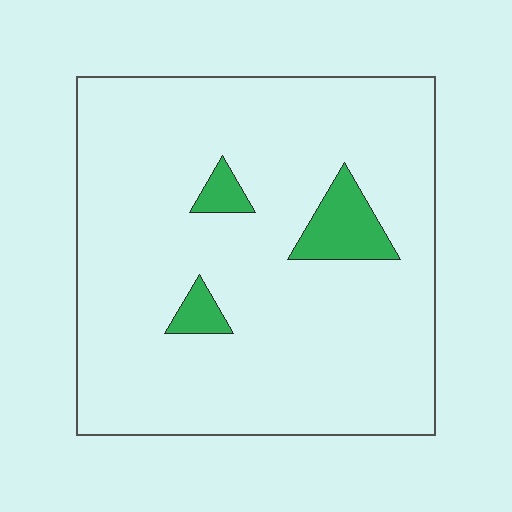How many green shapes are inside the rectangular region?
3.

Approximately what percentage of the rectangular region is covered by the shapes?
Approximately 10%.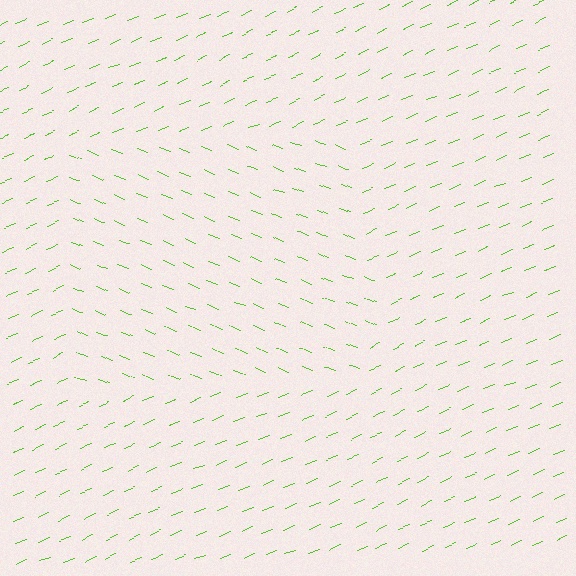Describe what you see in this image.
The image is filled with small lime line segments. A rectangle region in the image has lines oriented differently from the surrounding lines, creating a visible texture boundary.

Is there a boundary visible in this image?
Yes, there is a texture boundary formed by a change in line orientation.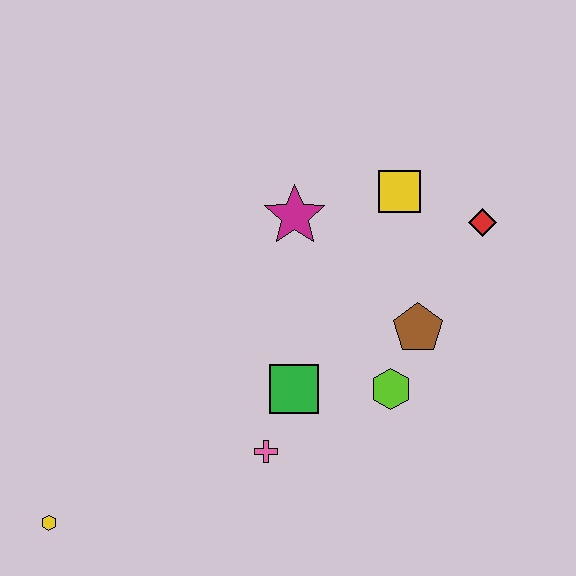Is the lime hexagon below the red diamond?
Yes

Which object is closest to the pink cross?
The green square is closest to the pink cross.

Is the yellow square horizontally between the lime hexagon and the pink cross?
No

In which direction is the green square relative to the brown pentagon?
The green square is to the left of the brown pentagon.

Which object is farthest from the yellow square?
The yellow hexagon is farthest from the yellow square.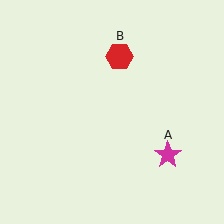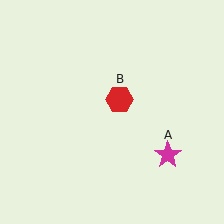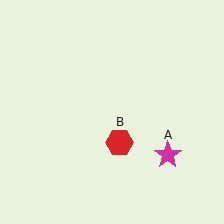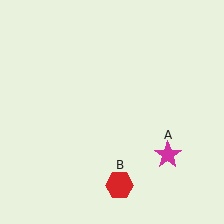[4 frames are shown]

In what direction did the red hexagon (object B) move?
The red hexagon (object B) moved down.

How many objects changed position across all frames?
1 object changed position: red hexagon (object B).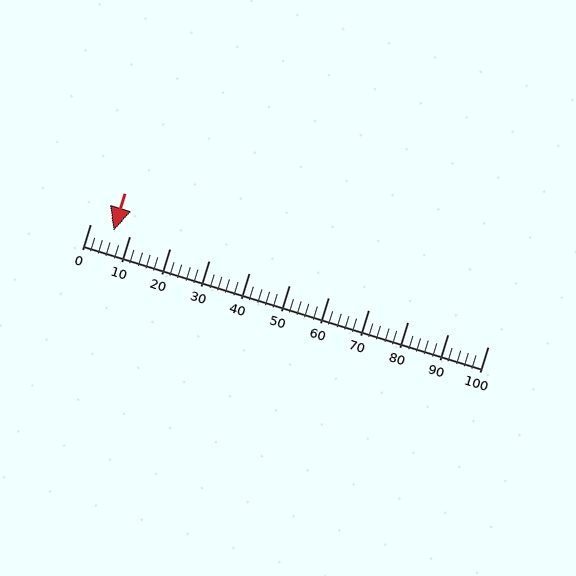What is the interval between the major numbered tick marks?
The major tick marks are spaced 10 units apart.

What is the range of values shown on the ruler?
The ruler shows values from 0 to 100.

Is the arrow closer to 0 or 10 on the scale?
The arrow is closer to 10.